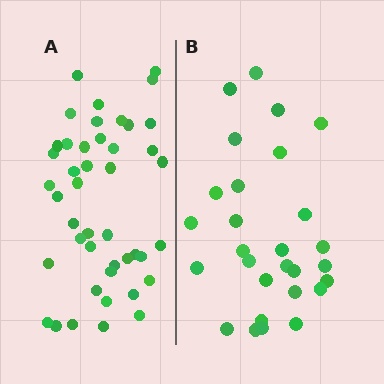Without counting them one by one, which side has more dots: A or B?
Region A (the left region) has more dots.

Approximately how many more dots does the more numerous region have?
Region A has approximately 15 more dots than region B.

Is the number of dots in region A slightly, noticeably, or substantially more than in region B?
Region A has substantially more. The ratio is roughly 1.6 to 1.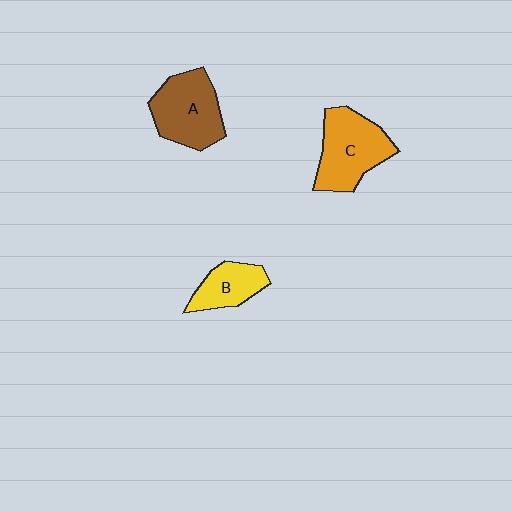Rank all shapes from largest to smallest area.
From largest to smallest: C (orange), A (brown), B (yellow).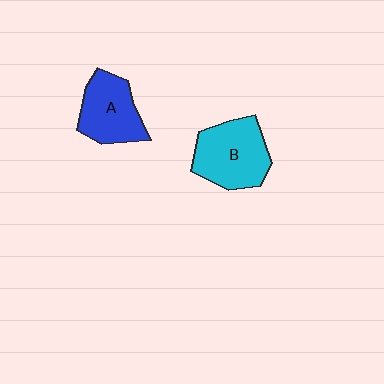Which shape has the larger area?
Shape B (cyan).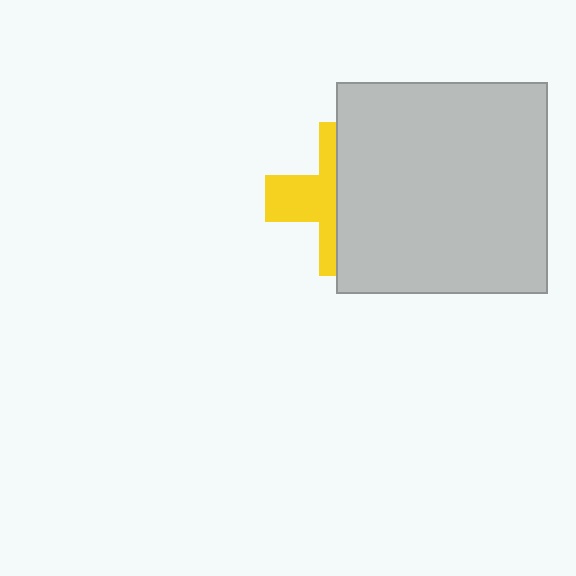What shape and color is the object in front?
The object in front is a light gray square.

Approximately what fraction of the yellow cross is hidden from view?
Roughly 59% of the yellow cross is hidden behind the light gray square.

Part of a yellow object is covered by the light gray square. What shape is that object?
It is a cross.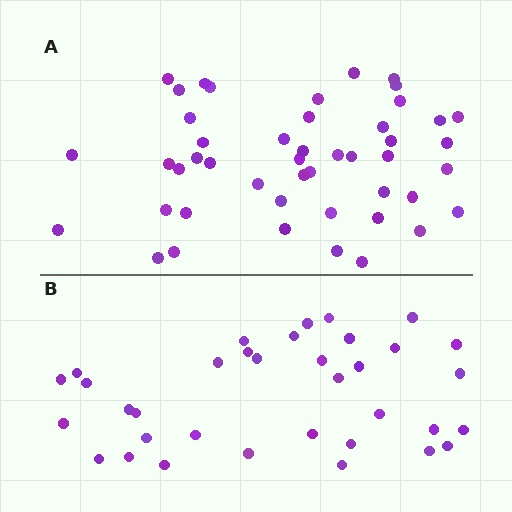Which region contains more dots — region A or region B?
Region A (the top region) has more dots.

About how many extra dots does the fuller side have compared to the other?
Region A has roughly 12 or so more dots than region B.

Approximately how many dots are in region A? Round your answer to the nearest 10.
About 50 dots. (The exact count is 47, which rounds to 50.)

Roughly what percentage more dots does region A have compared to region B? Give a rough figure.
About 35% more.